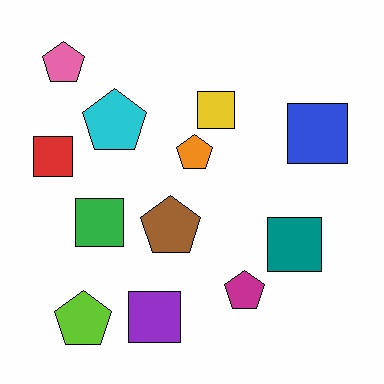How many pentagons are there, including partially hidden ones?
There are 6 pentagons.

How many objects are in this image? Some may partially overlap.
There are 12 objects.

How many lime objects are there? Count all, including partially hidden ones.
There is 1 lime object.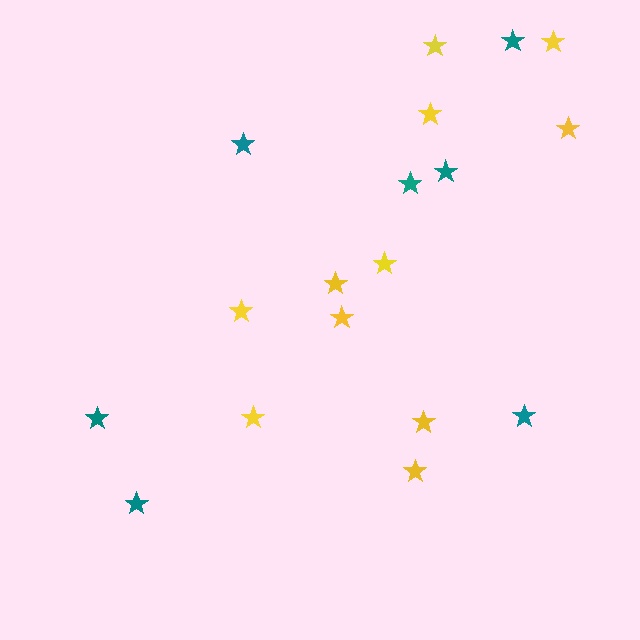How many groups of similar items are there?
There are 2 groups: one group of teal stars (7) and one group of yellow stars (11).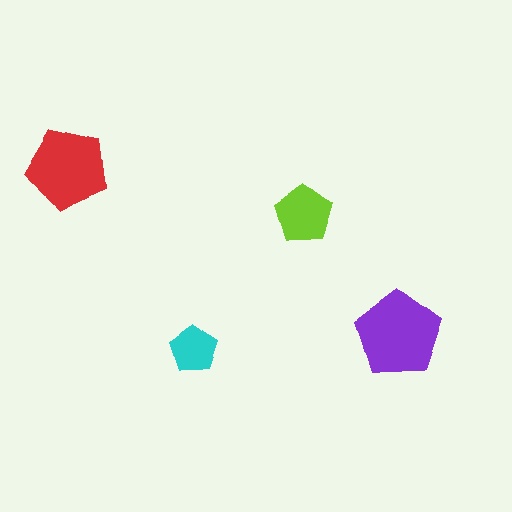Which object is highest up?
The red pentagon is topmost.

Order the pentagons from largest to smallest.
the purple one, the red one, the lime one, the cyan one.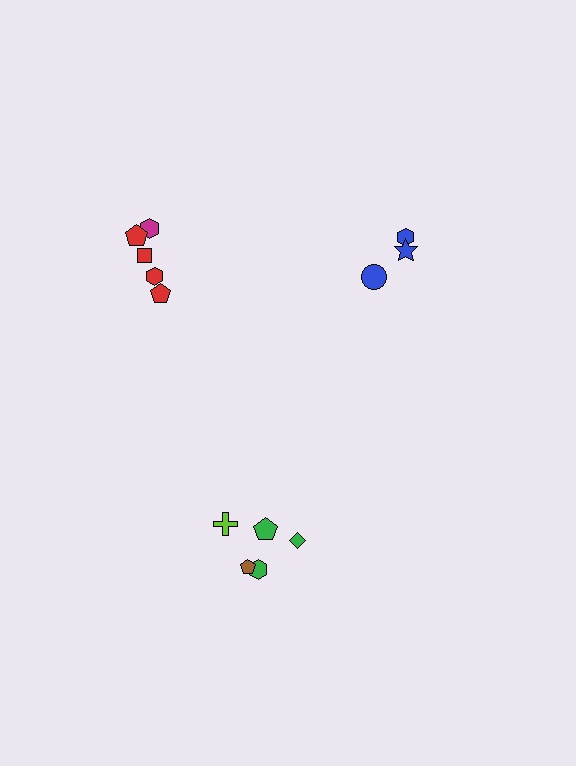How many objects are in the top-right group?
There are 3 objects.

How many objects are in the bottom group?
There are 5 objects.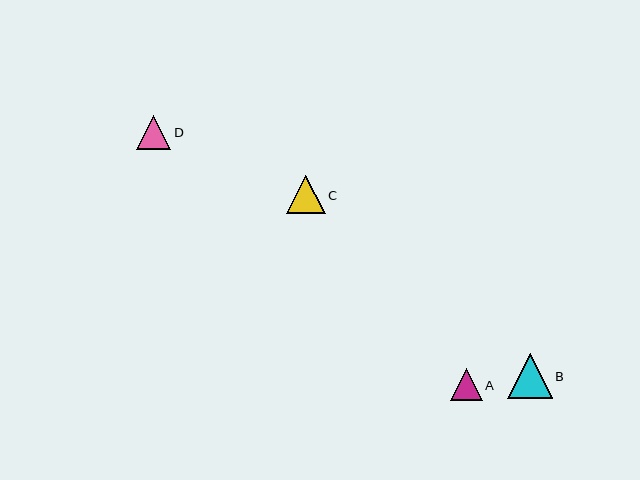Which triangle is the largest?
Triangle B is the largest with a size of approximately 45 pixels.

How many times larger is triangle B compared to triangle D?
Triangle B is approximately 1.3 times the size of triangle D.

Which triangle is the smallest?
Triangle A is the smallest with a size of approximately 32 pixels.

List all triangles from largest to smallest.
From largest to smallest: B, C, D, A.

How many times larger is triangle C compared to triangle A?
Triangle C is approximately 1.2 times the size of triangle A.